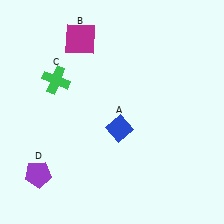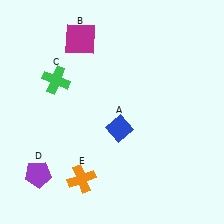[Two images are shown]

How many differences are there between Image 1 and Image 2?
There is 1 difference between the two images.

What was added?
An orange cross (E) was added in Image 2.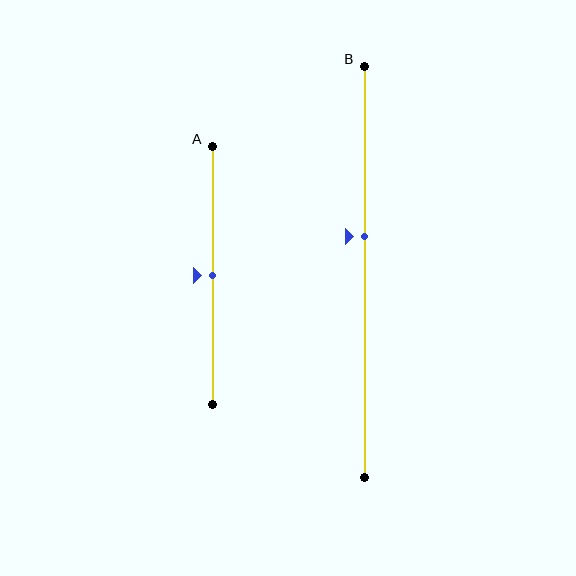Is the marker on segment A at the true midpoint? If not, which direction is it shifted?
Yes, the marker on segment A is at the true midpoint.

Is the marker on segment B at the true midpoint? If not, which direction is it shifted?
No, the marker on segment B is shifted upward by about 9% of the segment length.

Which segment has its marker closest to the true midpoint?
Segment A has its marker closest to the true midpoint.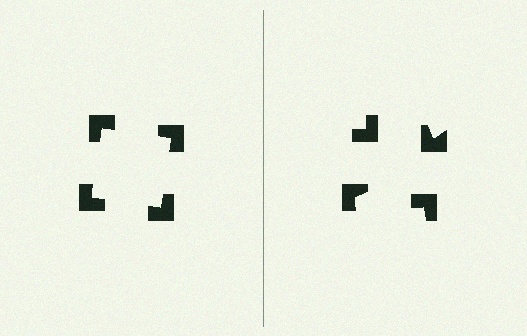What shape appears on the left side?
An illusory square.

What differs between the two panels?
The notched squares are positioned identically on both sides; only the wedge orientations differ. On the left they align to a square; on the right they are misaligned.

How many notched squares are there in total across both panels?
8 — 4 on each side.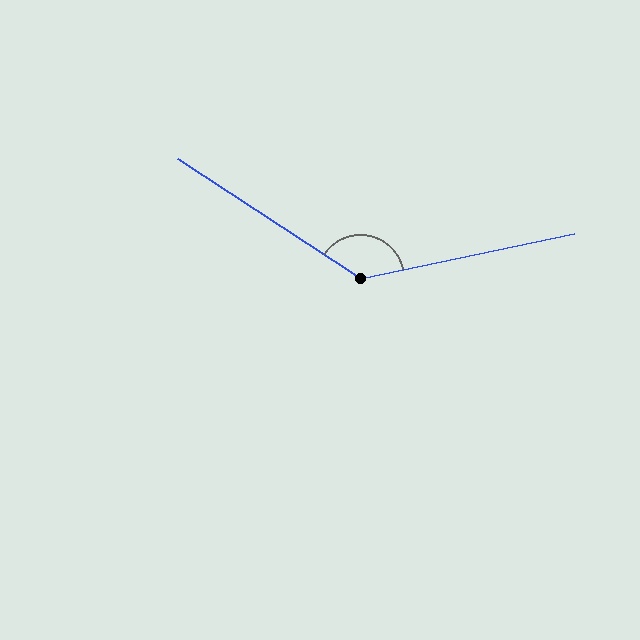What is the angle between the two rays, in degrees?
Approximately 135 degrees.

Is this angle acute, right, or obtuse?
It is obtuse.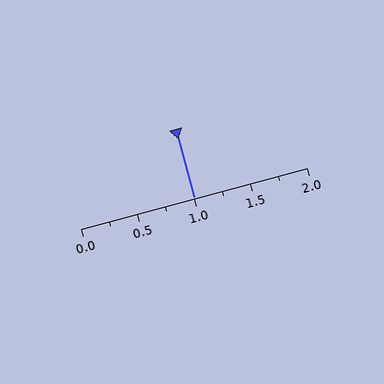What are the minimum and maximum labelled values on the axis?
The axis runs from 0.0 to 2.0.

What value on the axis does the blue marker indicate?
The marker indicates approximately 1.